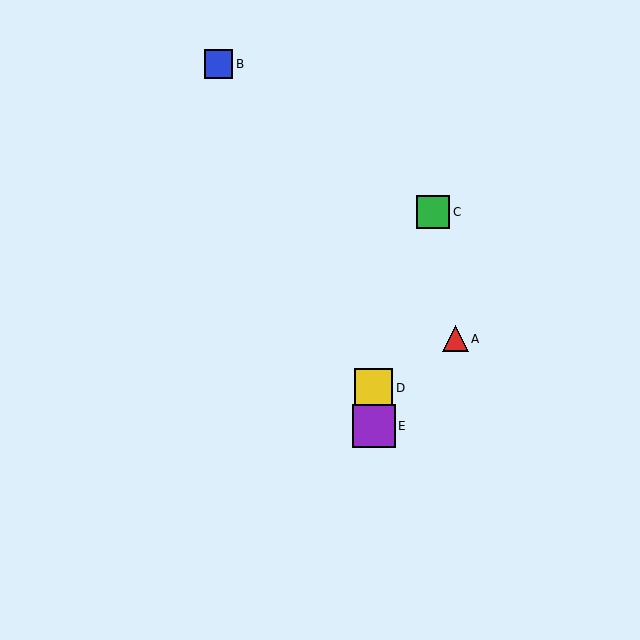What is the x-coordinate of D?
Object D is at x≈374.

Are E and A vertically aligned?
No, E is at x≈374 and A is at x≈455.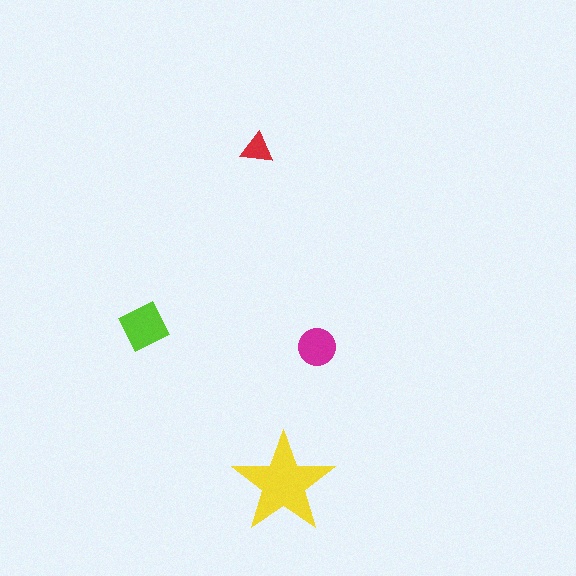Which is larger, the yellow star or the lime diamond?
The yellow star.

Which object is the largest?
The yellow star.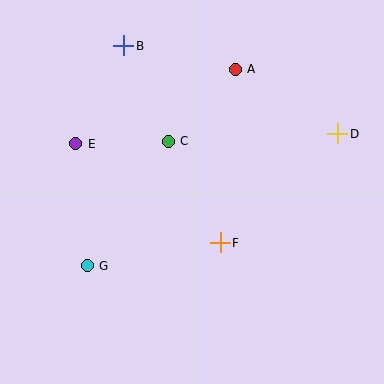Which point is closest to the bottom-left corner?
Point G is closest to the bottom-left corner.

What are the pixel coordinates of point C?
Point C is at (168, 141).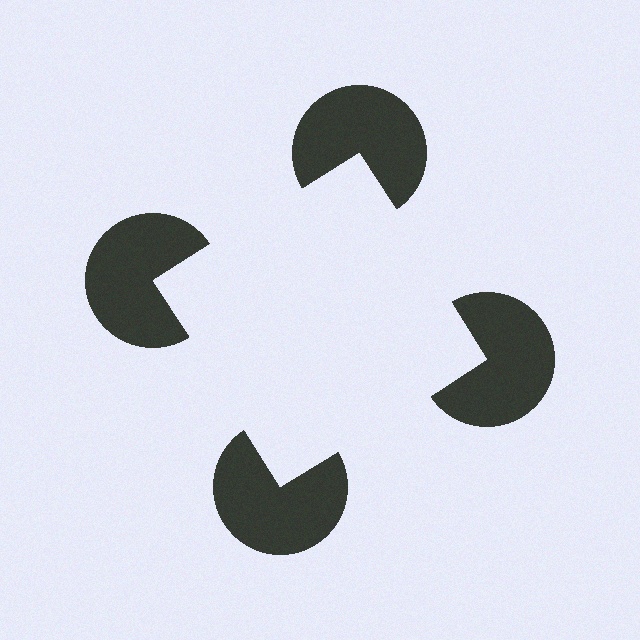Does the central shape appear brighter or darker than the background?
It typically appears slightly brighter than the background, even though no actual brightness change is drawn.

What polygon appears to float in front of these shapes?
An illusory square — its edges are inferred from the aligned wedge cuts in the pac-man discs, not physically drawn.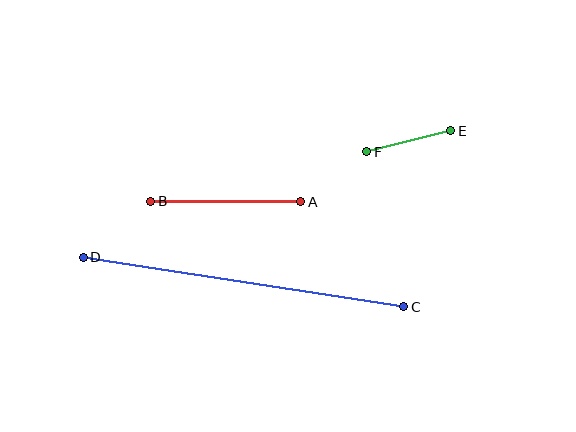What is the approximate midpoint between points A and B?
The midpoint is at approximately (226, 201) pixels.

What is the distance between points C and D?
The distance is approximately 324 pixels.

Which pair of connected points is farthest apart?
Points C and D are farthest apart.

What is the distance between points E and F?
The distance is approximately 87 pixels.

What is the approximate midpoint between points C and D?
The midpoint is at approximately (244, 282) pixels.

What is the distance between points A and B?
The distance is approximately 150 pixels.